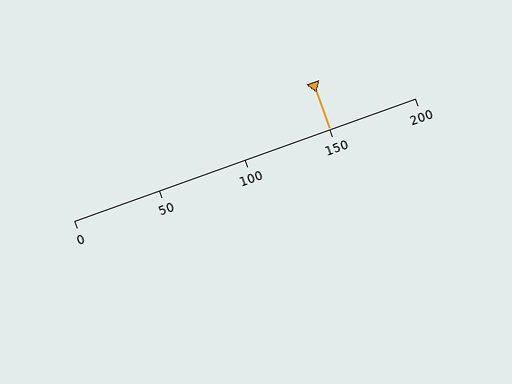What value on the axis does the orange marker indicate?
The marker indicates approximately 150.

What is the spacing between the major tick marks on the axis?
The major ticks are spaced 50 apart.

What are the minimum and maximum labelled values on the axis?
The axis runs from 0 to 200.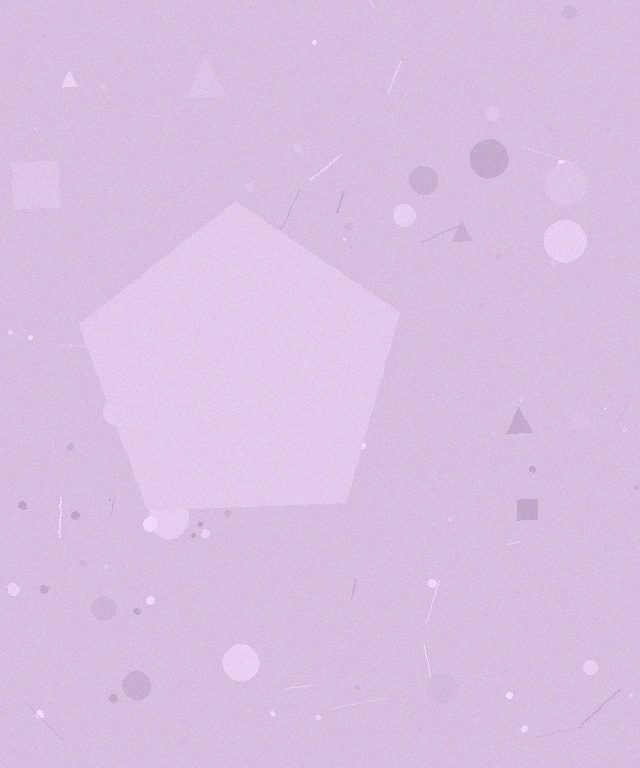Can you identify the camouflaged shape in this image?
The camouflaged shape is a pentagon.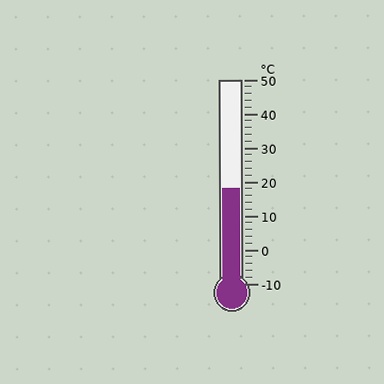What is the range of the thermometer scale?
The thermometer scale ranges from -10°C to 50°C.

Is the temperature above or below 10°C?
The temperature is above 10°C.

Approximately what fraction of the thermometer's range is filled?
The thermometer is filled to approximately 45% of its range.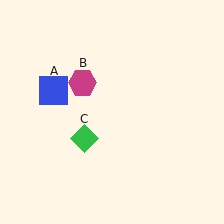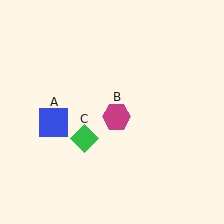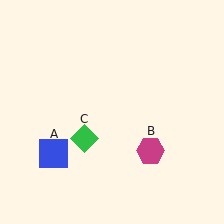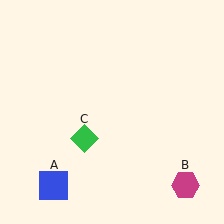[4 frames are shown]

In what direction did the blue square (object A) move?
The blue square (object A) moved down.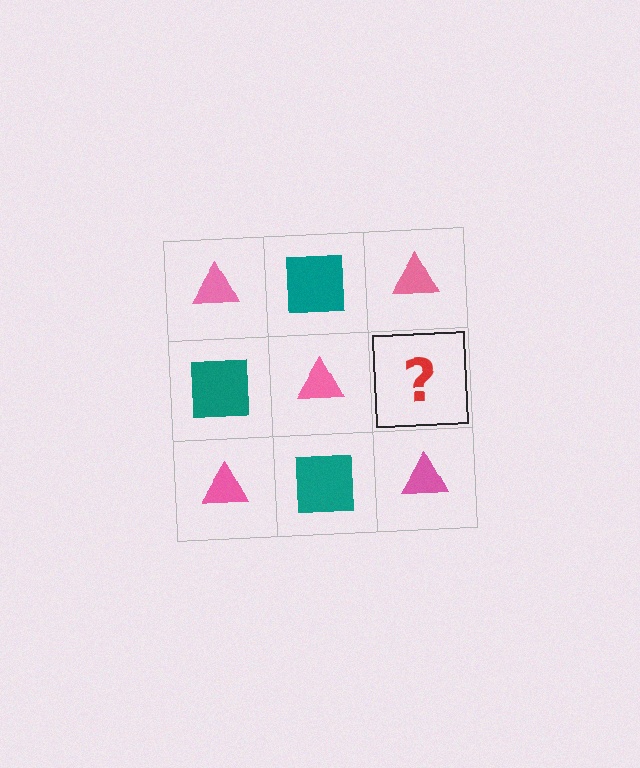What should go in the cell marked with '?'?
The missing cell should contain a teal square.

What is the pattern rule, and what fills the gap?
The rule is that it alternates pink triangle and teal square in a checkerboard pattern. The gap should be filled with a teal square.